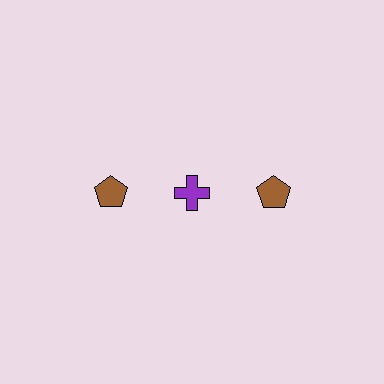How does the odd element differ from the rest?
It differs in both color (purple instead of brown) and shape (cross instead of pentagon).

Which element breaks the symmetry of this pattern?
The purple cross in the top row, second from left column breaks the symmetry. All other shapes are brown pentagons.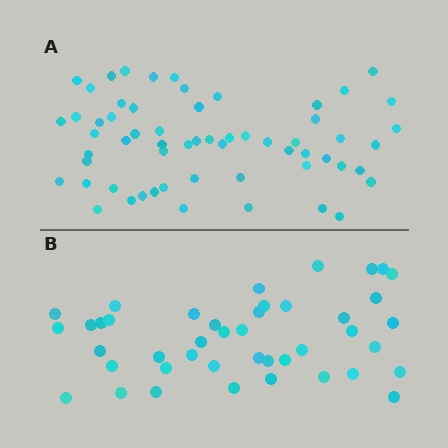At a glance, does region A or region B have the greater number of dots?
Region A (the top region) has more dots.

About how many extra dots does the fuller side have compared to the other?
Region A has approximately 15 more dots than region B.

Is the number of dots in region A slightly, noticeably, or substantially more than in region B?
Region A has noticeably more, but not dramatically so. The ratio is roughly 1.4 to 1.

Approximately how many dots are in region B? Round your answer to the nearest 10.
About 40 dots. (The exact count is 43, which rounds to 40.)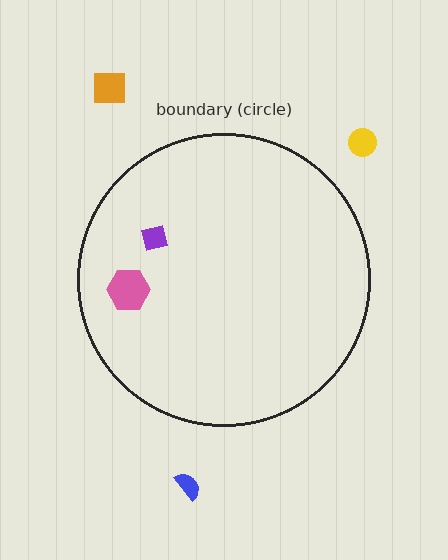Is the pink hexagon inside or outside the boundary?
Inside.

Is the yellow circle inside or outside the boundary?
Outside.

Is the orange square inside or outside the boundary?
Outside.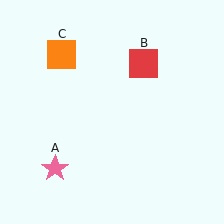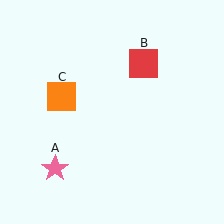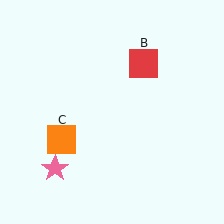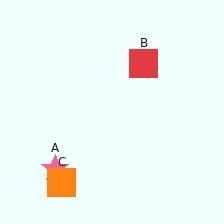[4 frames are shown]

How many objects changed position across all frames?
1 object changed position: orange square (object C).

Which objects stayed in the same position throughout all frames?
Pink star (object A) and red square (object B) remained stationary.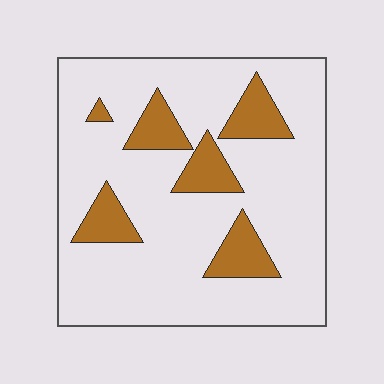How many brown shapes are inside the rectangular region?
6.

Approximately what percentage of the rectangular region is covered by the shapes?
Approximately 20%.